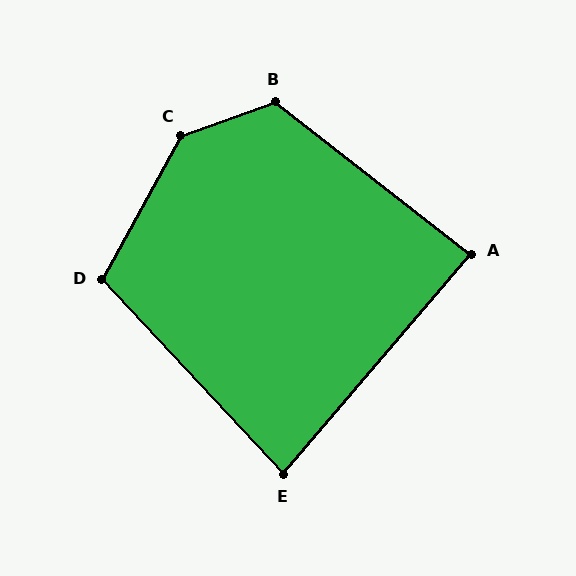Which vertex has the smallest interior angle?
E, at approximately 84 degrees.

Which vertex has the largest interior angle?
C, at approximately 138 degrees.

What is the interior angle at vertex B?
Approximately 123 degrees (obtuse).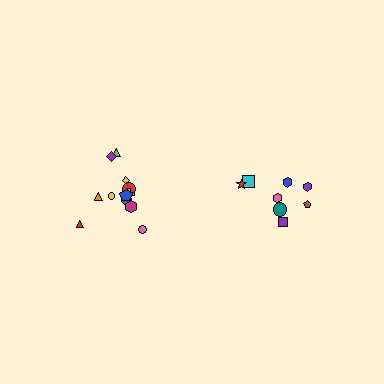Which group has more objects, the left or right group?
The left group.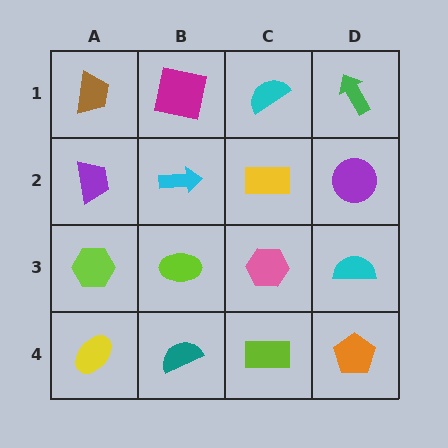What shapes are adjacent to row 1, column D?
A purple circle (row 2, column D), a cyan semicircle (row 1, column C).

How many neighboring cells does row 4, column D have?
2.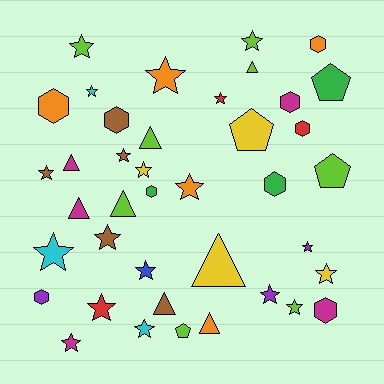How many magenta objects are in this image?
There are 5 magenta objects.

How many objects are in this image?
There are 40 objects.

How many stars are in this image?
There are 19 stars.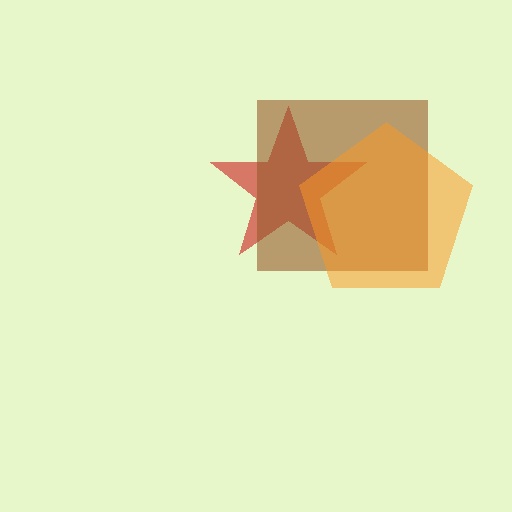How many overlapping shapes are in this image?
There are 3 overlapping shapes in the image.